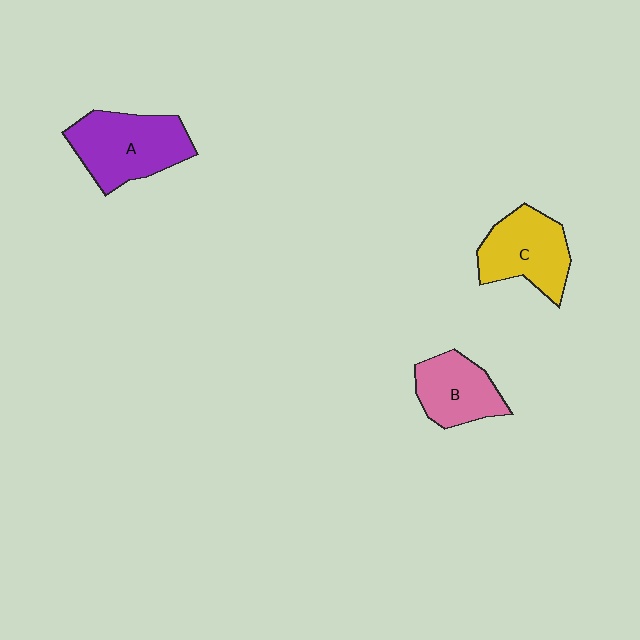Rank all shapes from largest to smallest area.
From largest to smallest: A (purple), C (yellow), B (pink).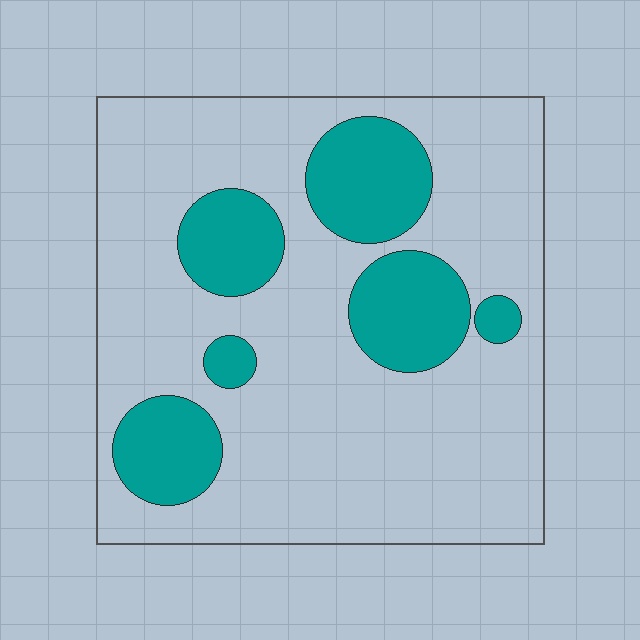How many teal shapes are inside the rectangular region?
6.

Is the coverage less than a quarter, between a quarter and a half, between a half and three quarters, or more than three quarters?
Less than a quarter.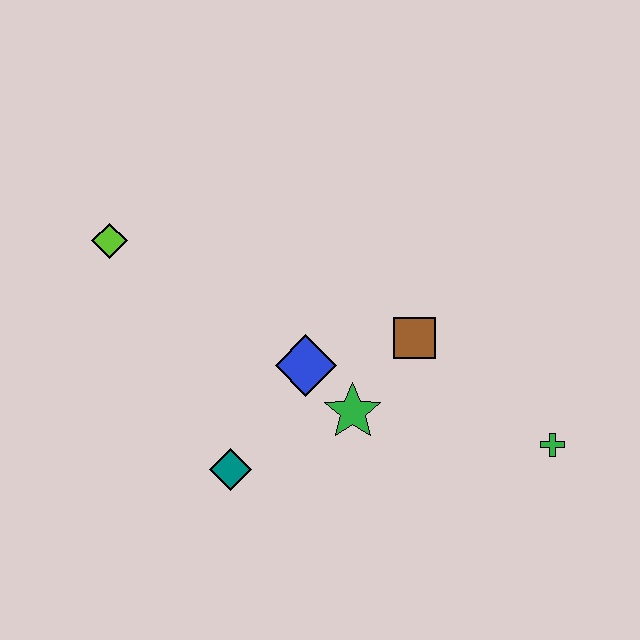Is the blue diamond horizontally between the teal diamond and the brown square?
Yes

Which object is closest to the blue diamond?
The green star is closest to the blue diamond.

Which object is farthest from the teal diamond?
The green cross is farthest from the teal diamond.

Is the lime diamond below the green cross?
No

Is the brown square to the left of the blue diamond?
No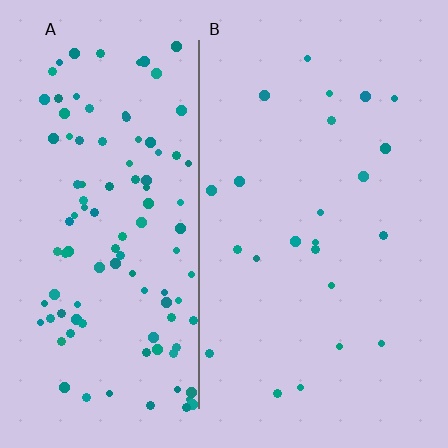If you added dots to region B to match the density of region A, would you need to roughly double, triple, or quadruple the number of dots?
Approximately quadruple.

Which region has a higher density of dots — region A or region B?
A (the left).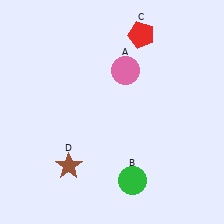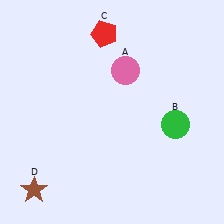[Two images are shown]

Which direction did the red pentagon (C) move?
The red pentagon (C) moved left.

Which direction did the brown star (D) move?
The brown star (D) moved left.